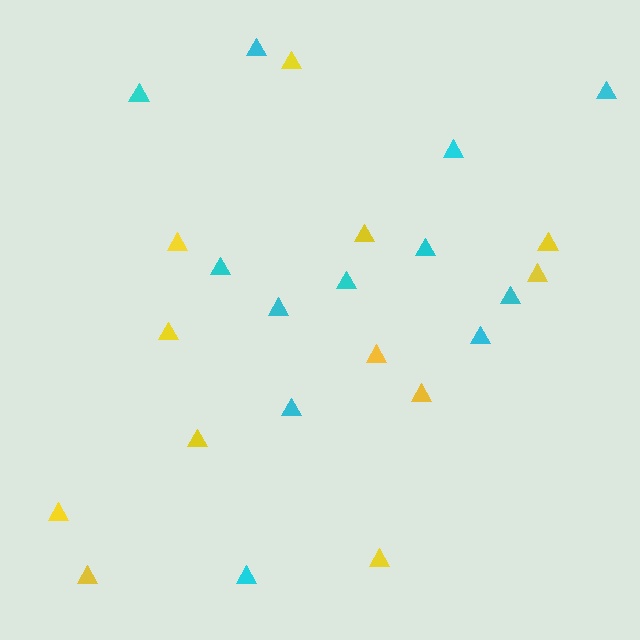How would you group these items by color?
There are 2 groups: one group of cyan triangles (12) and one group of yellow triangles (12).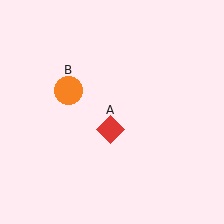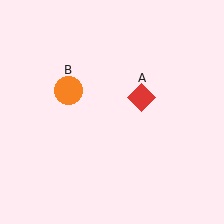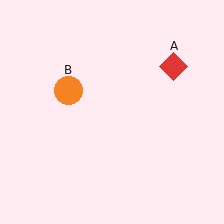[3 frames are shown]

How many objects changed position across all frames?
1 object changed position: red diamond (object A).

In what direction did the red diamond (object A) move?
The red diamond (object A) moved up and to the right.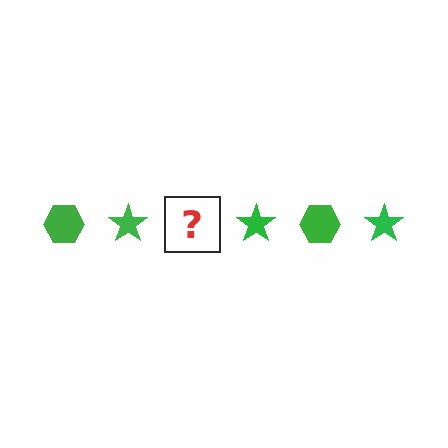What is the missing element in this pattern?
The missing element is a green hexagon.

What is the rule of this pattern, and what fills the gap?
The rule is that the pattern cycles through hexagon, star shapes in green. The gap should be filled with a green hexagon.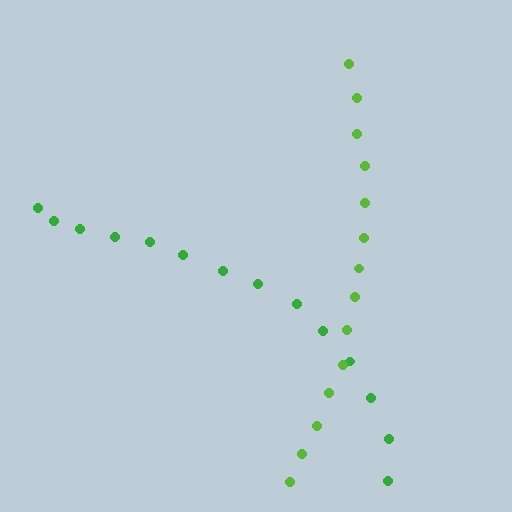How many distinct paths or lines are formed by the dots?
There are 2 distinct paths.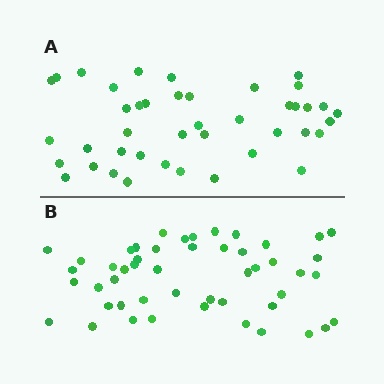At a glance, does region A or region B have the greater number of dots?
Region B (the bottom region) has more dots.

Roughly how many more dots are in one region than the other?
Region B has roughly 8 or so more dots than region A.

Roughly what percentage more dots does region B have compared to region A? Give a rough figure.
About 15% more.